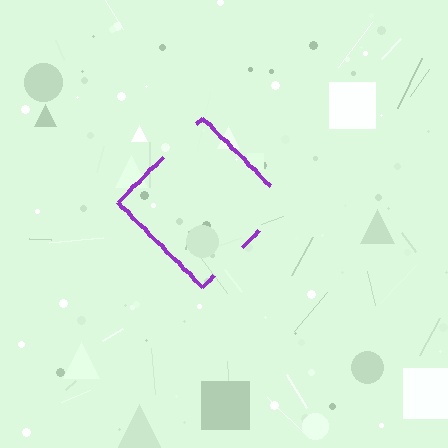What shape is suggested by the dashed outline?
The dashed outline suggests a diamond.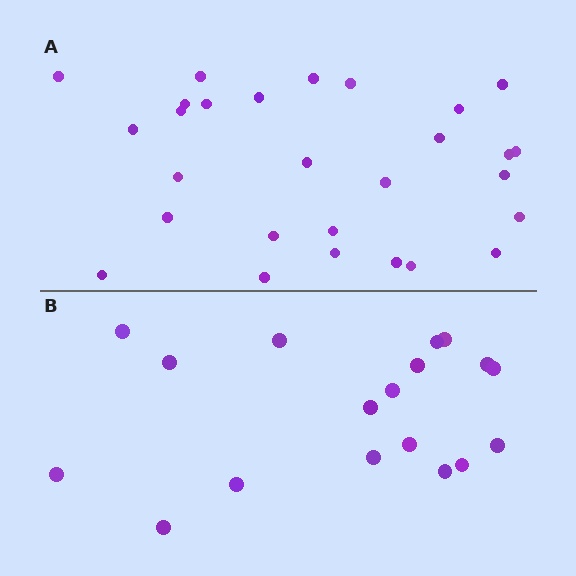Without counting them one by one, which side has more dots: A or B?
Region A (the top region) has more dots.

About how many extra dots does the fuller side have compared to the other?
Region A has roughly 10 or so more dots than region B.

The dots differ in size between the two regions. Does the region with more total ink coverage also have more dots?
No. Region B has more total ink coverage because its dots are larger, but region A actually contains more individual dots. Total area can be misleading — the number of items is what matters here.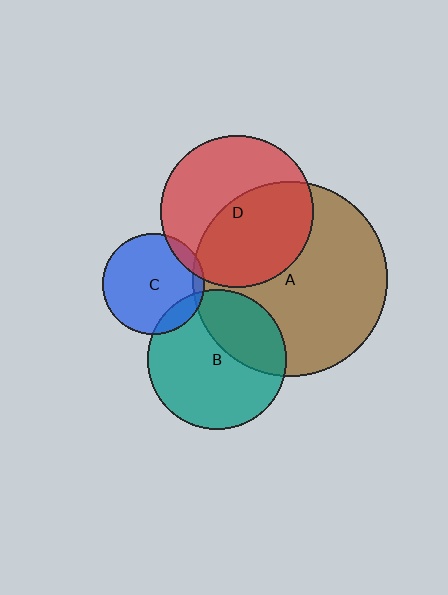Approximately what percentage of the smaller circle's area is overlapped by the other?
Approximately 35%.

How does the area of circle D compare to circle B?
Approximately 1.2 times.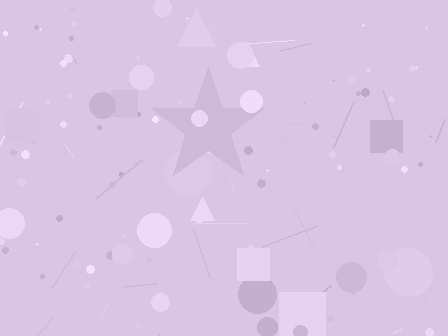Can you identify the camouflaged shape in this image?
The camouflaged shape is a star.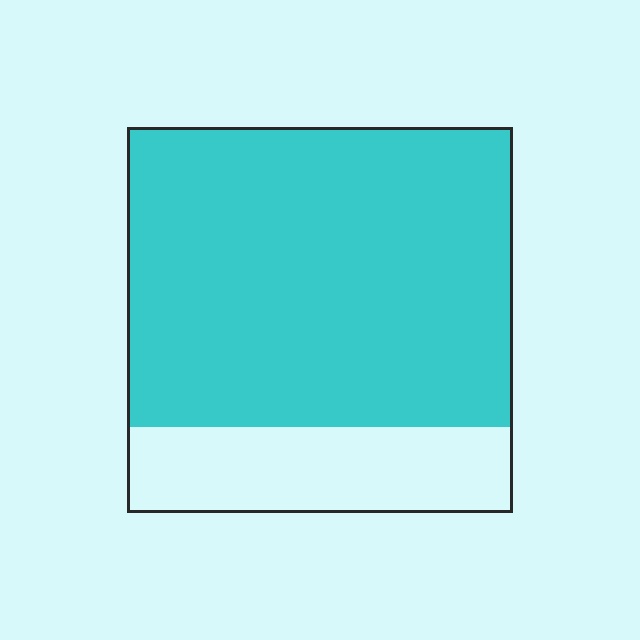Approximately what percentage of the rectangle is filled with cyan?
Approximately 80%.